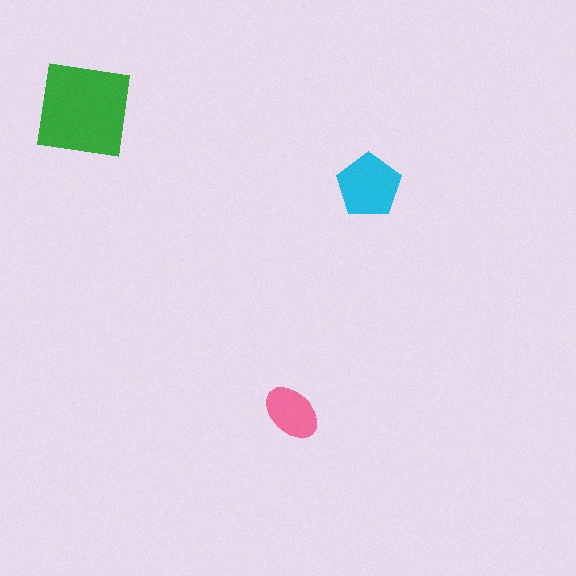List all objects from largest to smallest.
The green square, the cyan pentagon, the pink ellipse.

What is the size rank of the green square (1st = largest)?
1st.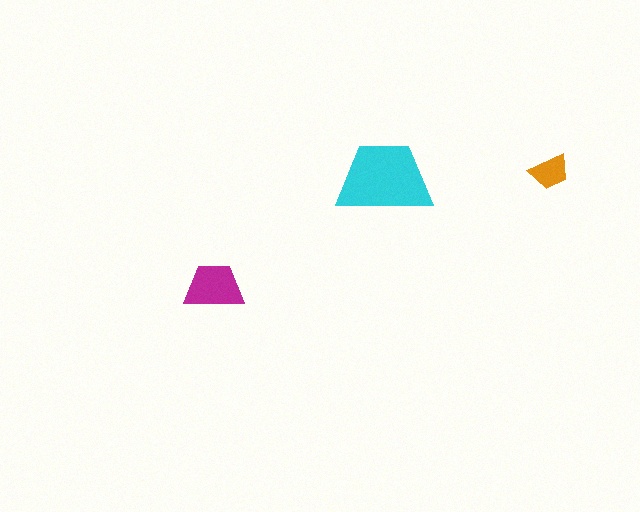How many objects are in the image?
There are 3 objects in the image.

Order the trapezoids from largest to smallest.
the cyan one, the magenta one, the orange one.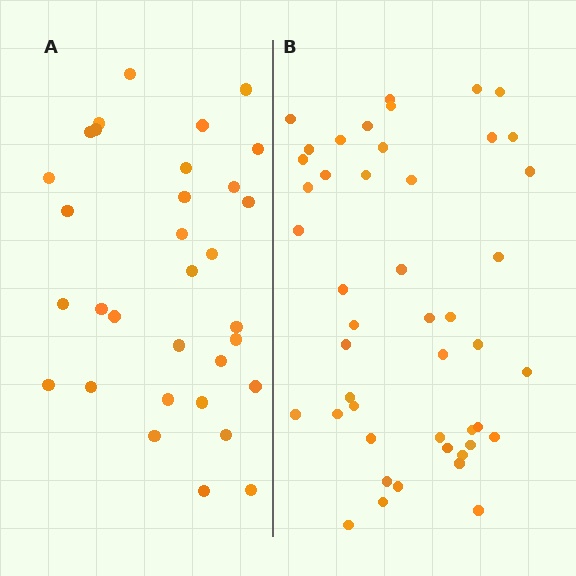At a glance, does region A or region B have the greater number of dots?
Region B (the right region) has more dots.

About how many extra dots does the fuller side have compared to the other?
Region B has approximately 15 more dots than region A.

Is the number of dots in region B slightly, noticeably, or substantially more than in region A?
Region B has noticeably more, but not dramatically so. The ratio is roughly 1.4 to 1.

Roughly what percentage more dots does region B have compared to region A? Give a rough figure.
About 45% more.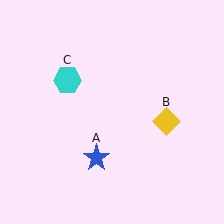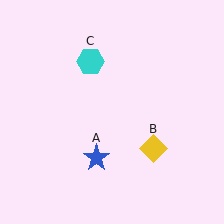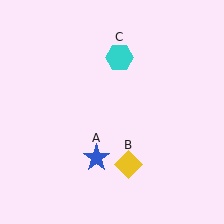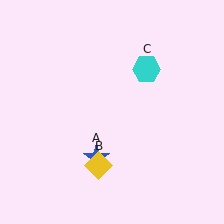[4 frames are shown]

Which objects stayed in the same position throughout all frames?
Blue star (object A) remained stationary.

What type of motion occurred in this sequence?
The yellow diamond (object B), cyan hexagon (object C) rotated clockwise around the center of the scene.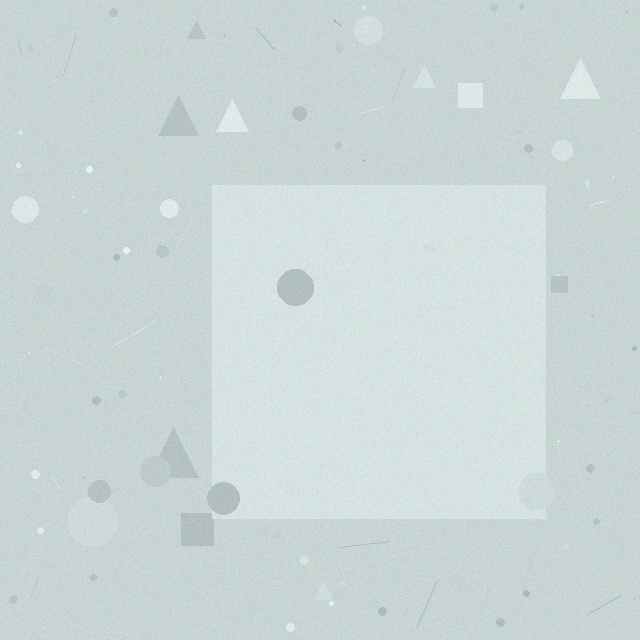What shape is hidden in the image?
A square is hidden in the image.